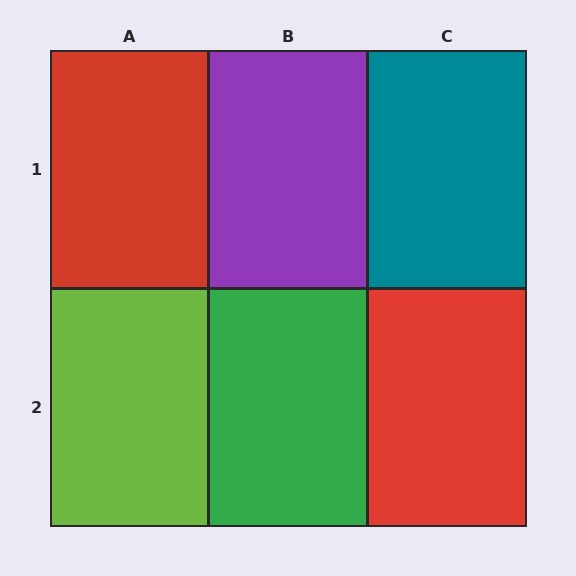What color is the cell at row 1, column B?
Purple.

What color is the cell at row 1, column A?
Red.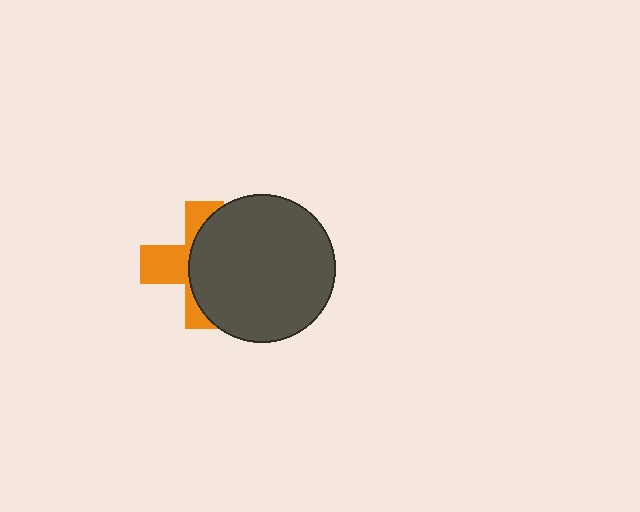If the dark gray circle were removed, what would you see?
You would see the complete orange cross.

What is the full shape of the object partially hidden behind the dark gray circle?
The partially hidden object is an orange cross.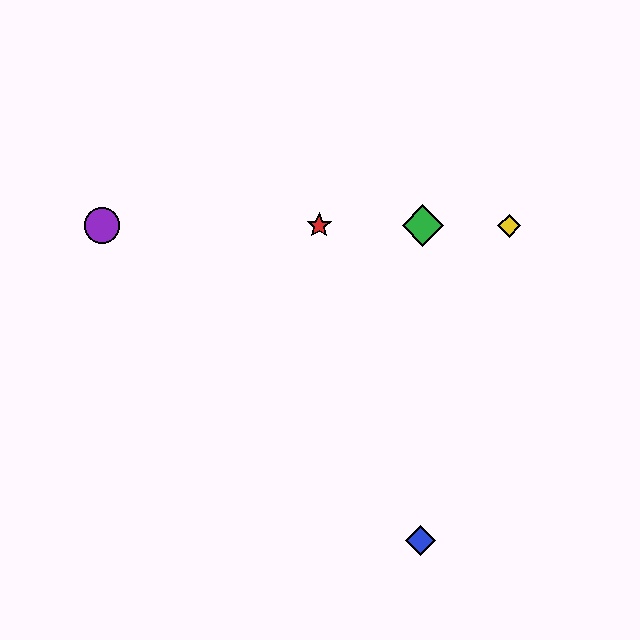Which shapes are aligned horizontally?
The red star, the green diamond, the yellow diamond, the purple circle are aligned horizontally.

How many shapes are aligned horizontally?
4 shapes (the red star, the green diamond, the yellow diamond, the purple circle) are aligned horizontally.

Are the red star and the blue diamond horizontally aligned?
No, the red star is at y≈226 and the blue diamond is at y≈540.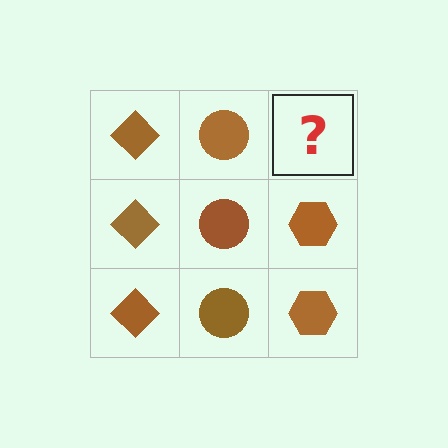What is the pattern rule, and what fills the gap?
The rule is that each column has a consistent shape. The gap should be filled with a brown hexagon.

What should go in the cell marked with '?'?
The missing cell should contain a brown hexagon.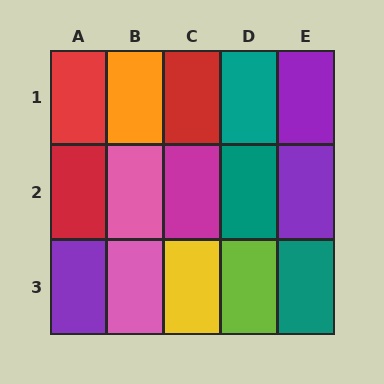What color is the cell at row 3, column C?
Yellow.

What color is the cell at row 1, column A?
Red.